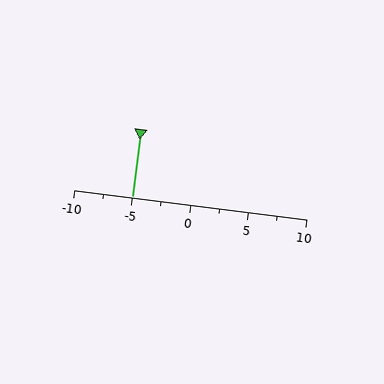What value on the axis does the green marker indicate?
The marker indicates approximately -5.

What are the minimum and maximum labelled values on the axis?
The axis runs from -10 to 10.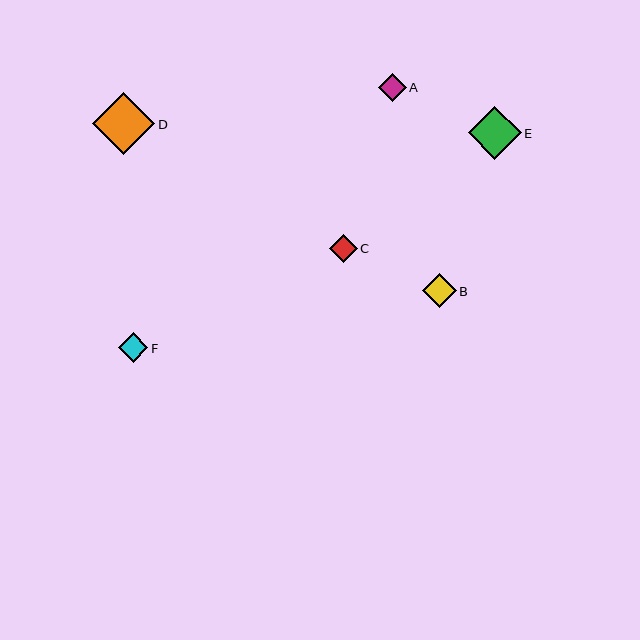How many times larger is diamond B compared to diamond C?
Diamond B is approximately 1.2 times the size of diamond C.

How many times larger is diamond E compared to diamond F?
Diamond E is approximately 1.8 times the size of diamond F.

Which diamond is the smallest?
Diamond C is the smallest with a size of approximately 27 pixels.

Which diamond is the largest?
Diamond D is the largest with a size of approximately 62 pixels.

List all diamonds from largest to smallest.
From largest to smallest: D, E, B, F, A, C.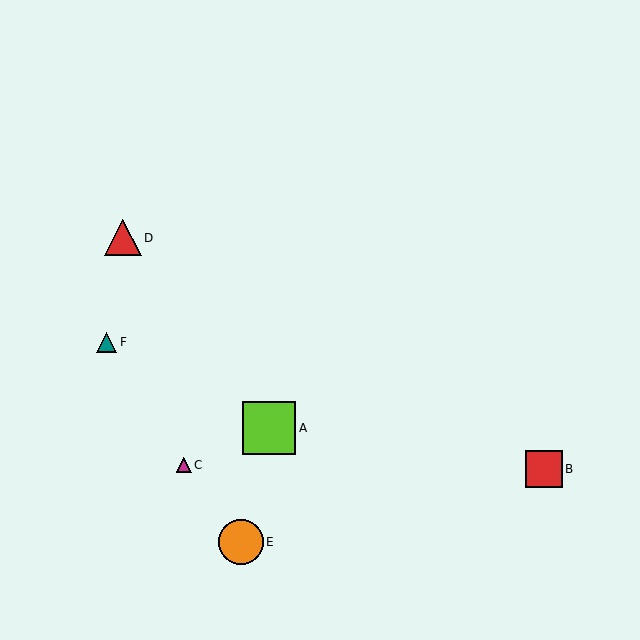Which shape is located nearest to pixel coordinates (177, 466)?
The magenta triangle (labeled C) at (184, 465) is nearest to that location.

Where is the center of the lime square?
The center of the lime square is at (269, 428).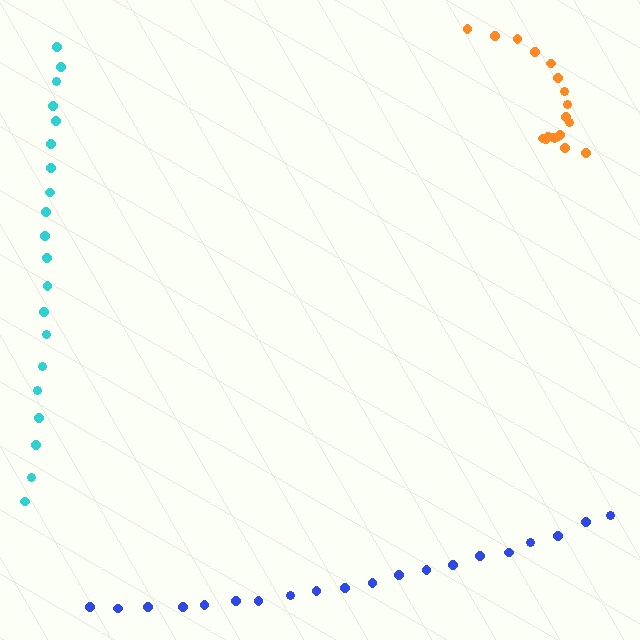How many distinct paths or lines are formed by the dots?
There are 3 distinct paths.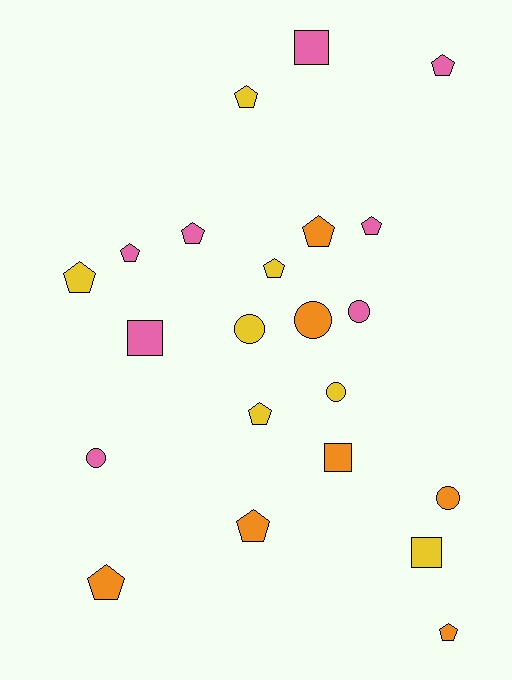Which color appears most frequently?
Pink, with 8 objects.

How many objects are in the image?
There are 22 objects.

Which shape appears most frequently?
Pentagon, with 12 objects.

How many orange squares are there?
There is 1 orange square.